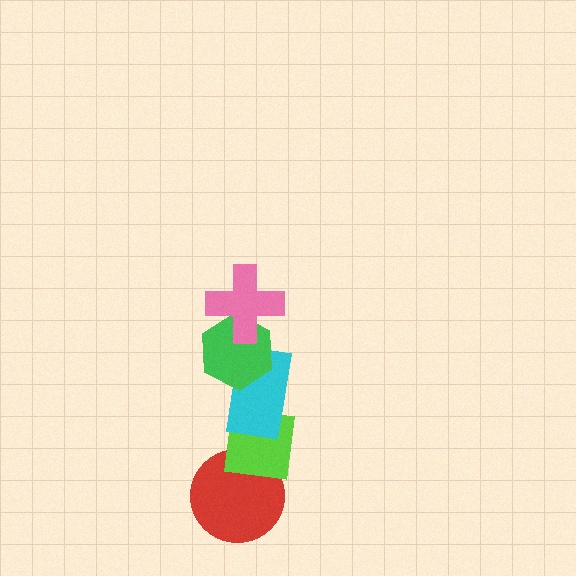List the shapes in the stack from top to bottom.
From top to bottom: the pink cross, the green hexagon, the cyan rectangle, the lime square, the red circle.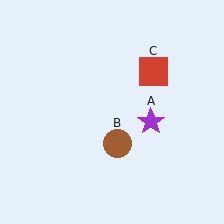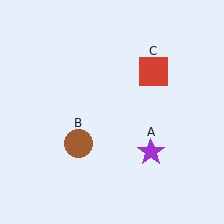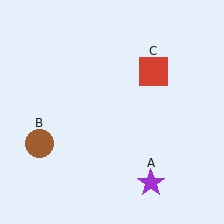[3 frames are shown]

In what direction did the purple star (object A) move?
The purple star (object A) moved down.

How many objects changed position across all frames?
2 objects changed position: purple star (object A), brown circle (object B).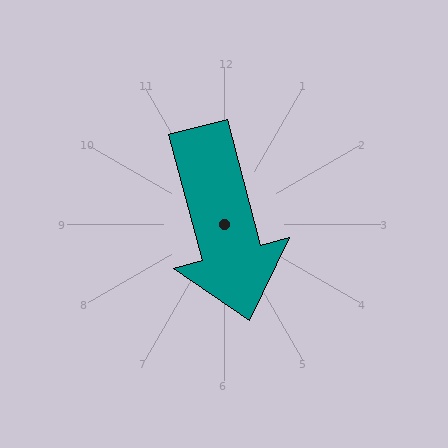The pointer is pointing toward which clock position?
Roughly 6 o'clock.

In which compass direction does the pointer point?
South.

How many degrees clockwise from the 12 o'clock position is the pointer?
Approximately 165 degrees.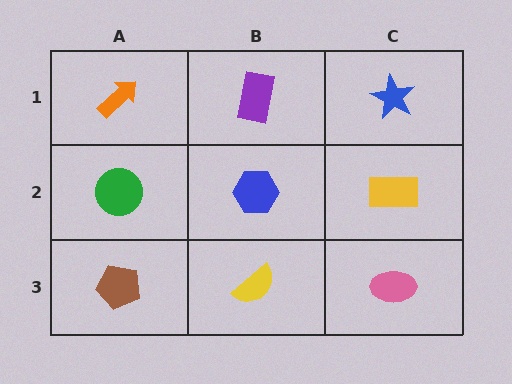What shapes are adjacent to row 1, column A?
A green circle (row 2, column A), a purple rectangle (row 1, column B).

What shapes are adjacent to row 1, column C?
A yellow rectangle (row 2, column C), a purple rectangle (row 1, column B).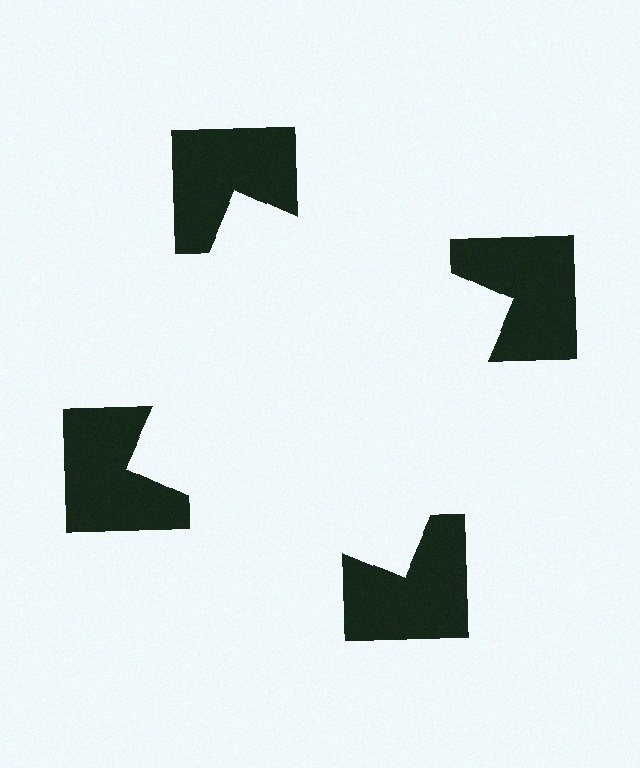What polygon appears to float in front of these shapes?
An illusory square — its edges are inferred from the aligned wedge cuts in the notched squares, not physically drawn.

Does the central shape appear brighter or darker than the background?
It typically appears slightly brighter than the background, even though no actual brightness change is drawn.